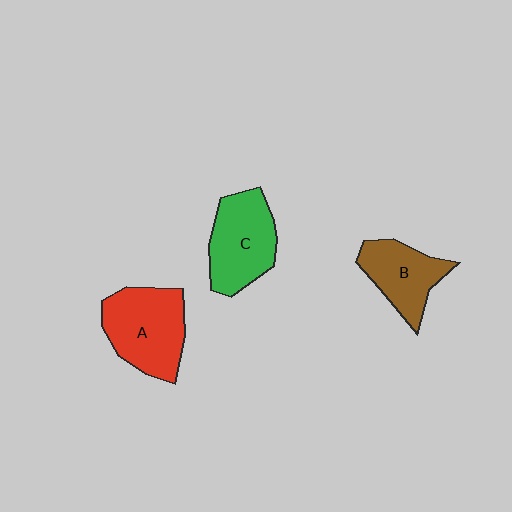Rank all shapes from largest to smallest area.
From largest to smallest: A (red), C (green), B (brown).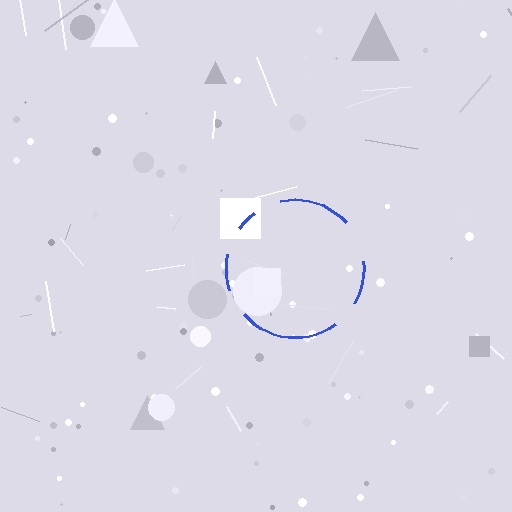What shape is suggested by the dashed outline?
The dashed outline suggests a circle.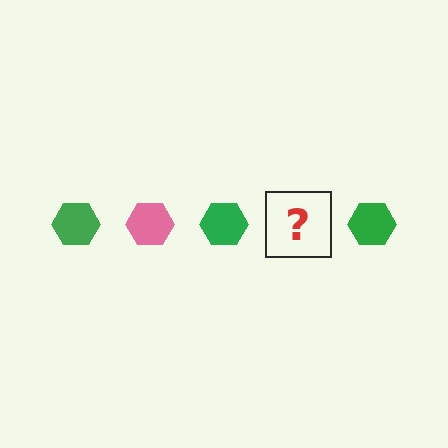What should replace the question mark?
The question mark should be replaced with a pink hexagon.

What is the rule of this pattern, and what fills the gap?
The rule is that the pattern cycles through green, pink hexagons. The gap should be filled with a pink hexagon.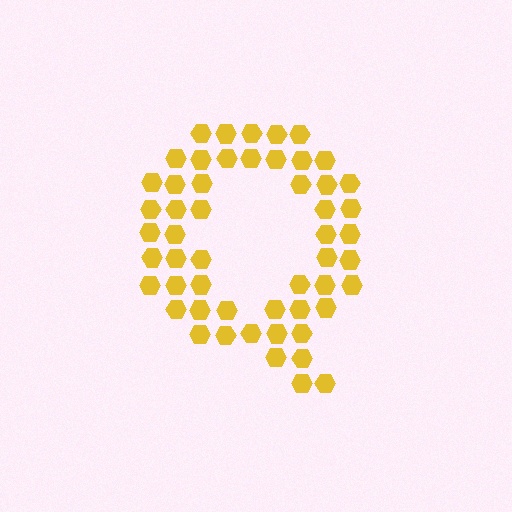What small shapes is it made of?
It is made of small hexagons.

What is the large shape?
The large shape is the letter Q.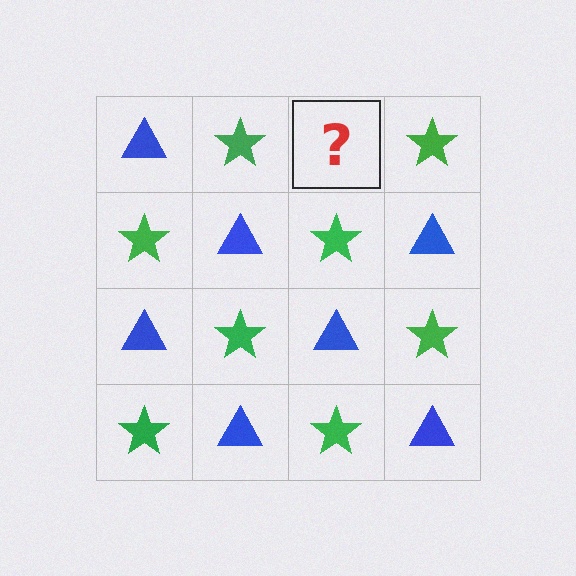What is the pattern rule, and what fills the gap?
The rule is that it alternates blue triangle and green star in a checkerboard pattern. The gap should be filled with a blue triangle.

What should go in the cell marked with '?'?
The missing cell should contain a blue triangle.